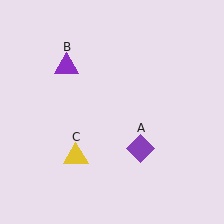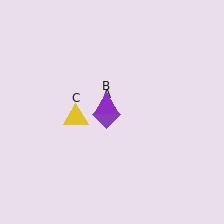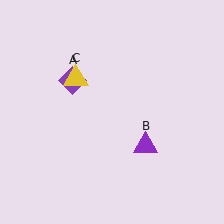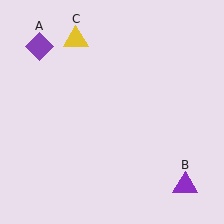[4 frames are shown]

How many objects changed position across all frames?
3 objects changed position: purple diamond (object A), purple triangle (object B), yellow triangle (object C).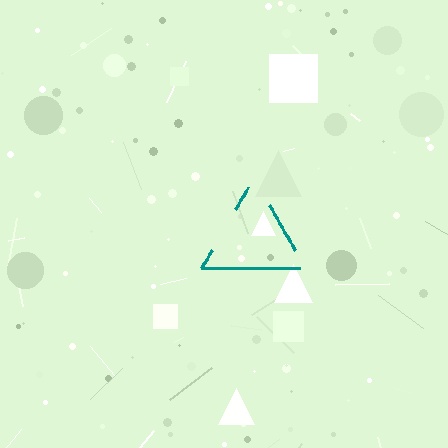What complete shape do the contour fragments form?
The contour fragments form a triangle.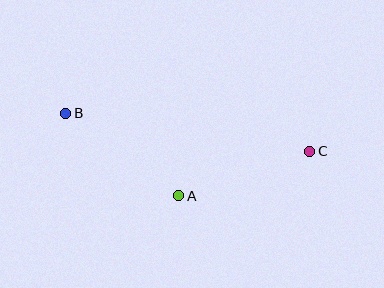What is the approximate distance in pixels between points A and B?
The distance between A and B is approximately 140 pixels.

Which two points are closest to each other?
Points A and C are closest to each other.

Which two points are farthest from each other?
Points B and C are farthest from each other.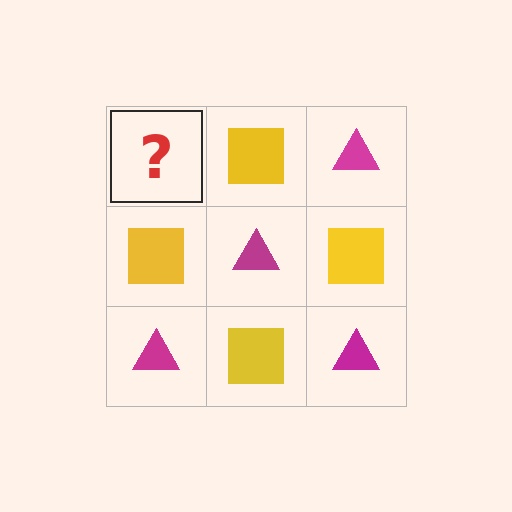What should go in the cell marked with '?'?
The missing cell should contain a magenta triangle.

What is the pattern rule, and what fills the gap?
The rule is that it alternates magenta triangle and yellow square in a checkerboard pattern. The gap should be filled with a magenta triangle.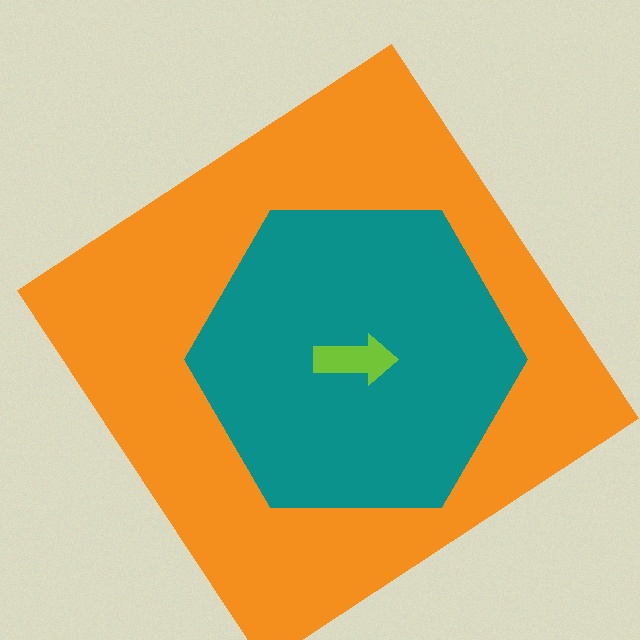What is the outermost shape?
The orange diamond.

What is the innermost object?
The lime arrow.